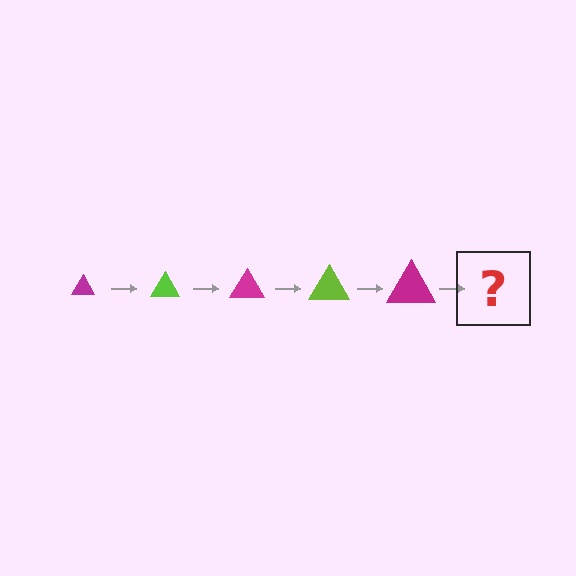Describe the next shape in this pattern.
It should be a lime triangle, larger than the previous one.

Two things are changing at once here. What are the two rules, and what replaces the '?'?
The two rules are that the triangle grows larger each step and the color cycles through magenta and lime. The '?' should be a lime triangle, larger than the previous one.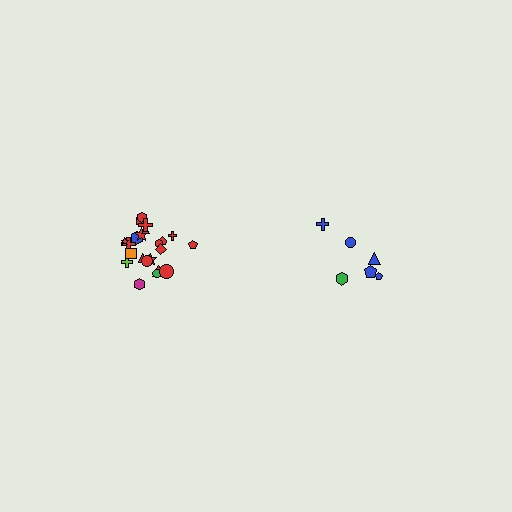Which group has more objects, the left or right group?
The left group.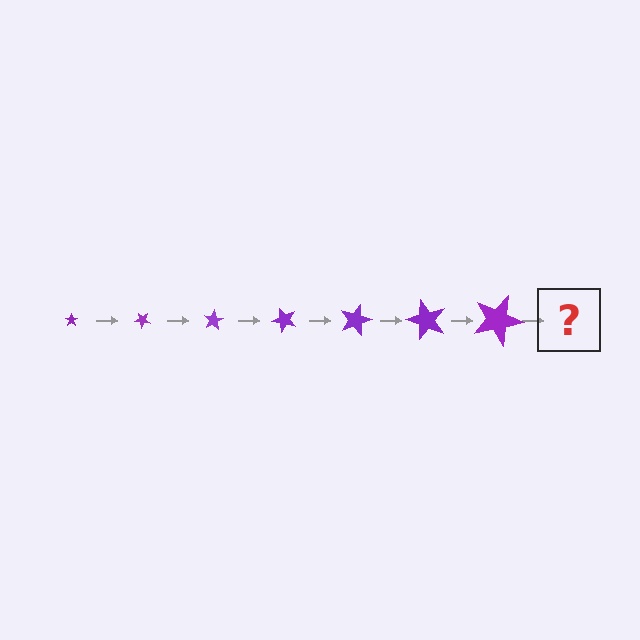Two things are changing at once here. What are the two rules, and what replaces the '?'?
The two rules are that the star grows larger each step and it rotates 40 degrees each step. The '?' should be a star, larger than the previous one and rotated 280 degrees from the start.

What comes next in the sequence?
The next element should be a star, larger than the previous one and rotated 280 degrees from the start.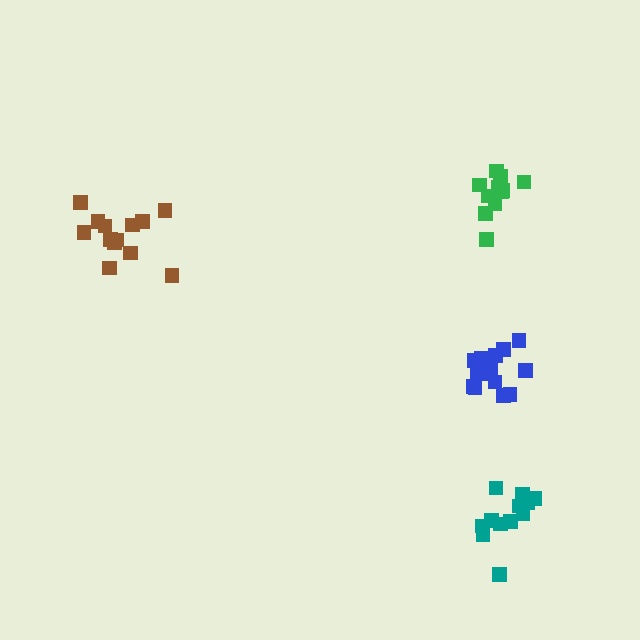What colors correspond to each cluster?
The clusters are colored: blue, brown, teal, green.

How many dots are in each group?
Group 1: 16 dots, Group 2: 13 dots, Group 3: 12 dots, Group 4: 11 dots (52 total).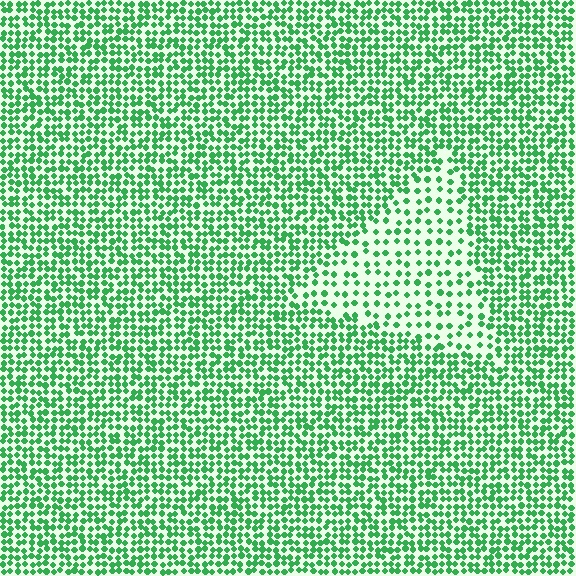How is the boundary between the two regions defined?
The boundary is defined by a change in element density (approximately 2.1x ratio). All elements are the same color, size, and shape.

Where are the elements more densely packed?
The elements are more densely packed outside the triangle boundary.